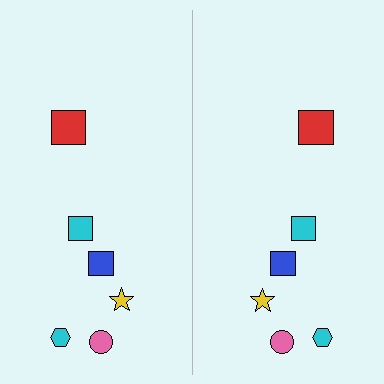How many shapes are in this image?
There are 12 shapes in this image.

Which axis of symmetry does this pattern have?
The pattern has a vertical axis of symmetry running through the center of the image.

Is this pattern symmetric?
Yes, this pattern has bilateral (reflection) symmetry.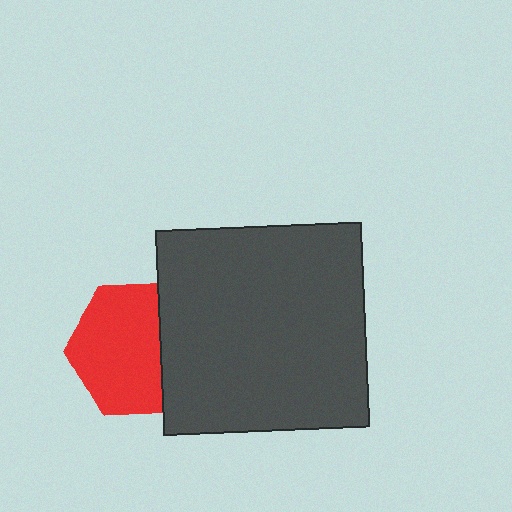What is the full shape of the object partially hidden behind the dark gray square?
The partially hidden object is a red hexagon.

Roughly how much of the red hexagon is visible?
Most of it is visible (roughly 68%).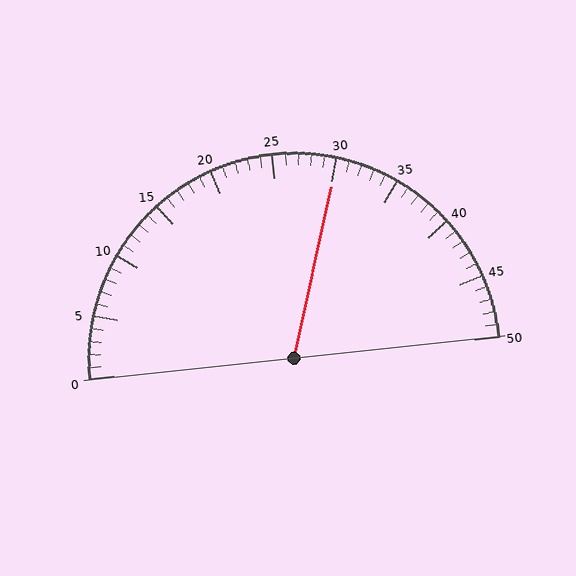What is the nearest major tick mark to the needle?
The nearest major tick mark is 30.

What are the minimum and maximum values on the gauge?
The gauge ranges from 0 to 50.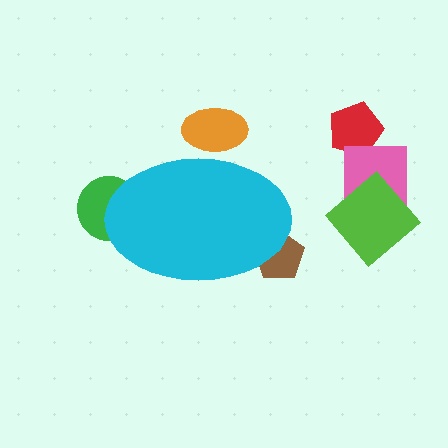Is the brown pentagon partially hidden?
Yes, the brown pentagon is partially hidden behind the cyan ellipse.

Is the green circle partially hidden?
Yes, the green circle is partially hidden behind the cyan ellipse.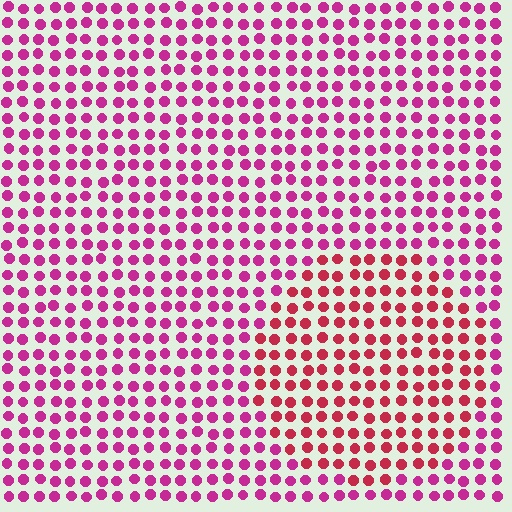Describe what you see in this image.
The image is filled with small magenta elements in a uniform arrangement. A circle-shaped region is visible where the elements are tinted to a slightly different hue, forming a subtle color boundary.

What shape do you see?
I see a circle.